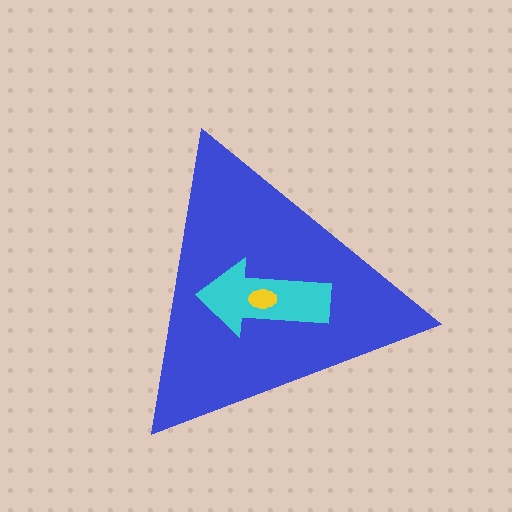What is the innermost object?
The yellow ellipse.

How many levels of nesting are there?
3.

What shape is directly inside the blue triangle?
The cyan arrow.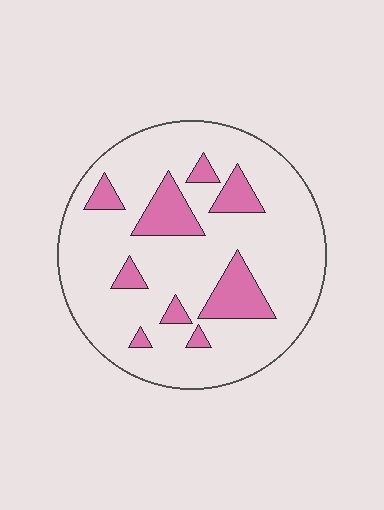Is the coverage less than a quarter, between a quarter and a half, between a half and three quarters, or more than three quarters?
Less than a quarter.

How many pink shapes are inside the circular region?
9.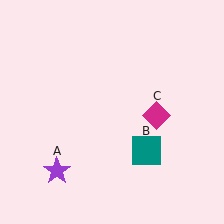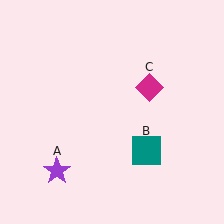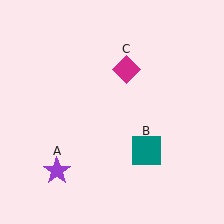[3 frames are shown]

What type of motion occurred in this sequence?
The magenta diamond (object C) rotated counterclockwise around the center of the scene.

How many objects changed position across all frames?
1 object changed position: magenta diamond (object C).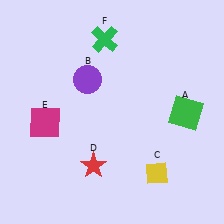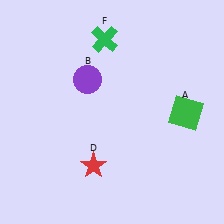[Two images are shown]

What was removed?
The yellow diamond (C), the magenta square (E) were removed in Image 2.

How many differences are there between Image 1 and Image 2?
There are 2 differences between the two images.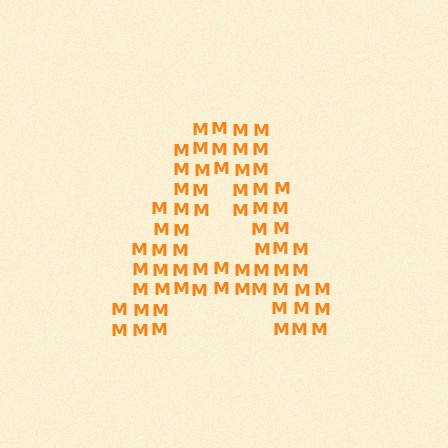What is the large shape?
The large shape is the letter A.